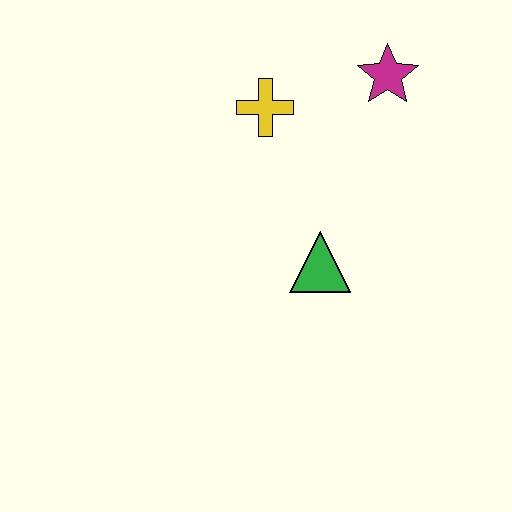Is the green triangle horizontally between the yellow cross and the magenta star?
Yes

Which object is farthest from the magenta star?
The green triangle is farthest from the magenta star.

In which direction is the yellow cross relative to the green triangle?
The yellow cross is above the green triangle.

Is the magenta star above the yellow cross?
Yes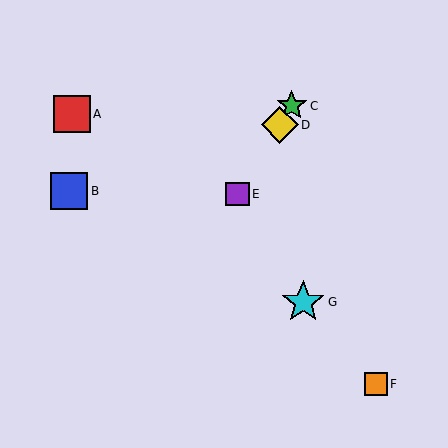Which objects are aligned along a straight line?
Objects C, D, E are aligned along a straight line.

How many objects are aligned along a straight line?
3 objects (C, D, E) are aligned along a straight line.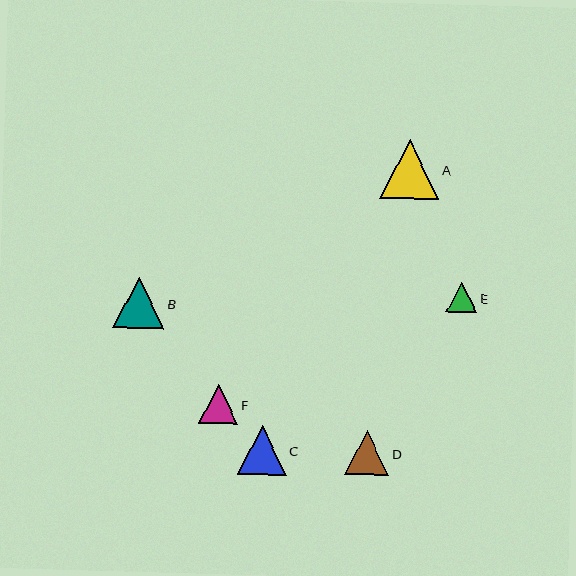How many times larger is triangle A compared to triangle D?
Triangle A is approximately 1.3 times the size of triangle D.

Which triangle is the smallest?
Triangle E is the smallest with a size of approximately 30 pixels.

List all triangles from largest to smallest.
From largest to smallest: A, B, C, D, F, E.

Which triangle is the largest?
Triangle A is the largest with a size of approximately 59 pixels.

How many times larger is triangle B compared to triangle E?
Triangle B is approximately 1.7 times the size of triangle E.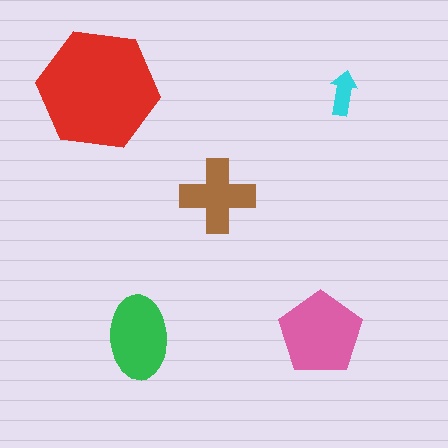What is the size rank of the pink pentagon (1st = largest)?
2nd.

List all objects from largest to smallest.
The red hexagon, the pink pentagon, the green ellipse, the brown cross, the cyan arrow.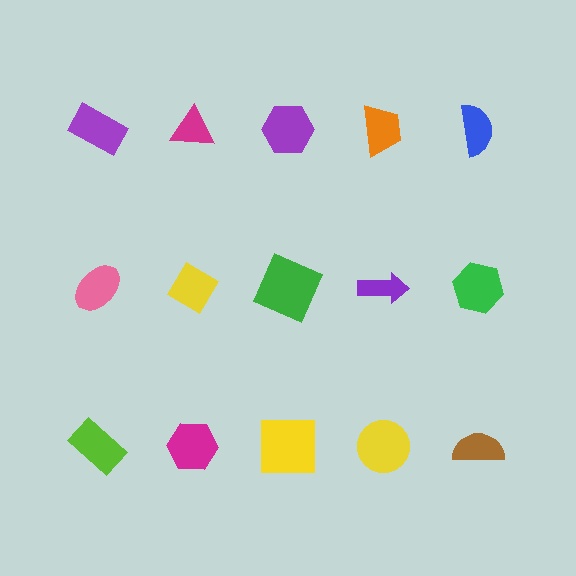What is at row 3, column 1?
A lime rectangle.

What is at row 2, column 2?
A yellow diamond.